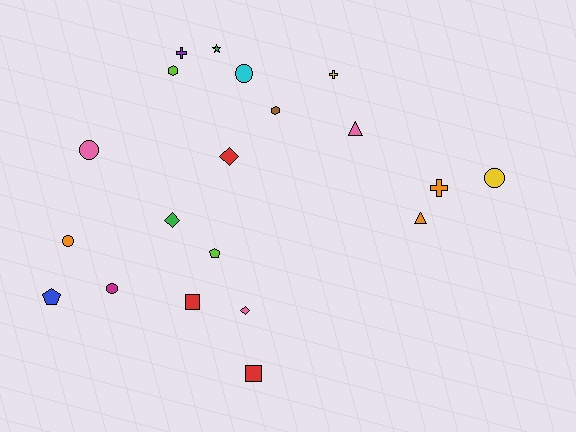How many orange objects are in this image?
There are 3 orange objects.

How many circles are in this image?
There are 5 circles.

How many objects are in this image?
There are 20 objects.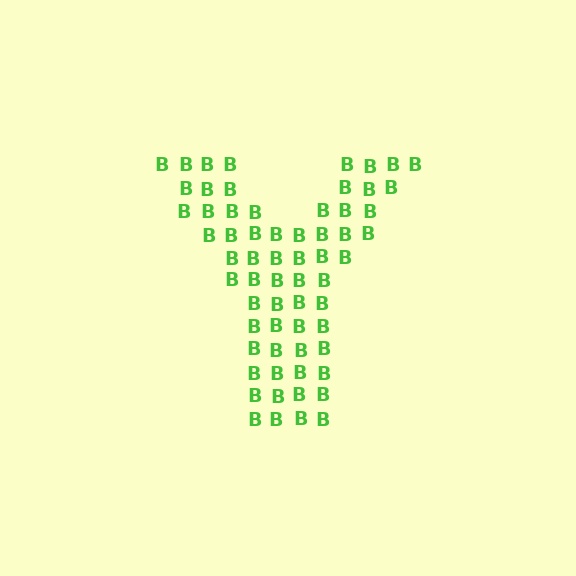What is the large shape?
The large shape is the letter Y.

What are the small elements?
The small elements are letter B's.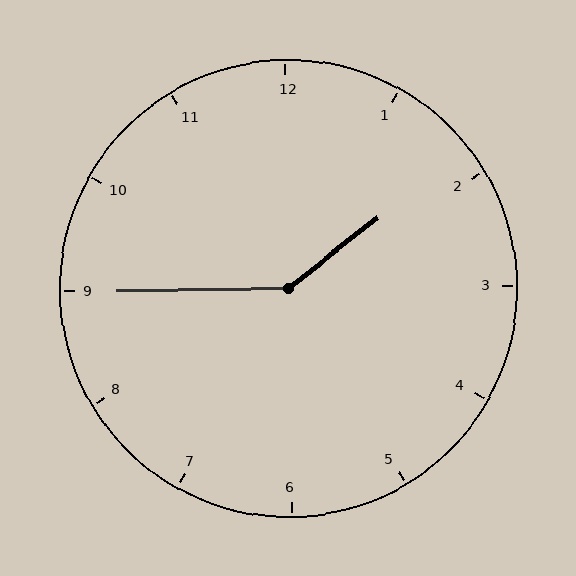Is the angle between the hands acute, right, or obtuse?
It is obtuse.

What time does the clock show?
1:45.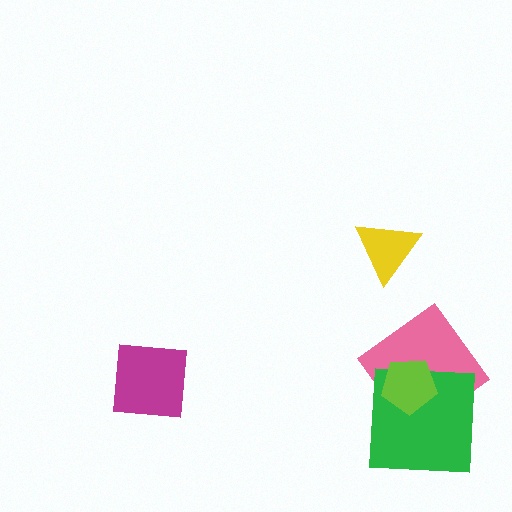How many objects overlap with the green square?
2 objects overlap with the green square.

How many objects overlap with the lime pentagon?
2 objects overlap with the lime pentagon.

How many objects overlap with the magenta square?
0 objects overlap with the magenta square.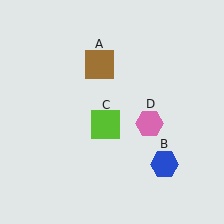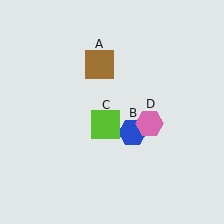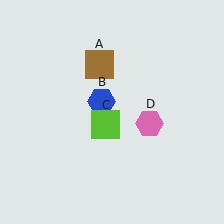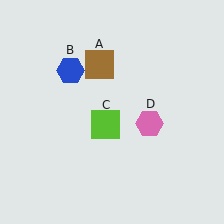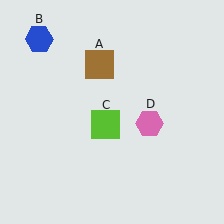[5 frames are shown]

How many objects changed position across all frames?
1 object changed position: blue hexagon (object B).